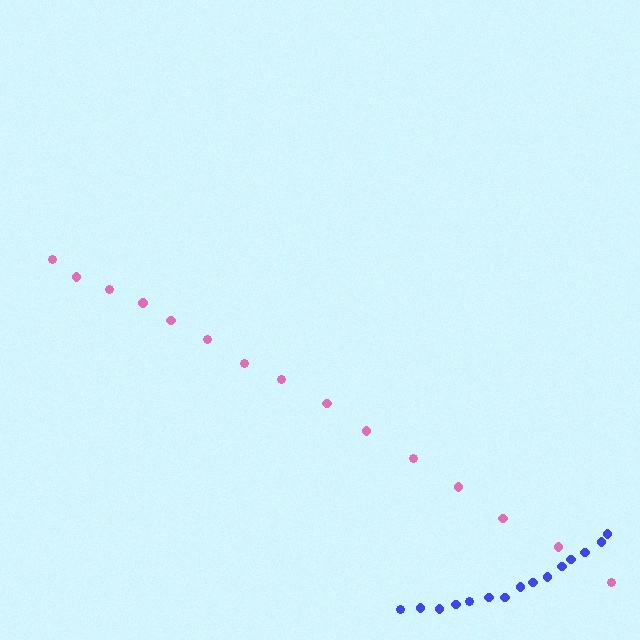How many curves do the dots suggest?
There are 2 distinct paths.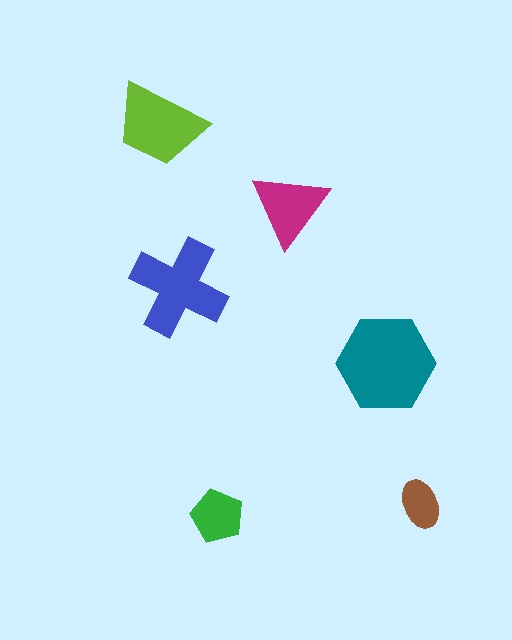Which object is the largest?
The teal hexagon.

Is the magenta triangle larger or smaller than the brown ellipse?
Larger.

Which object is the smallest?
The brown ellipse.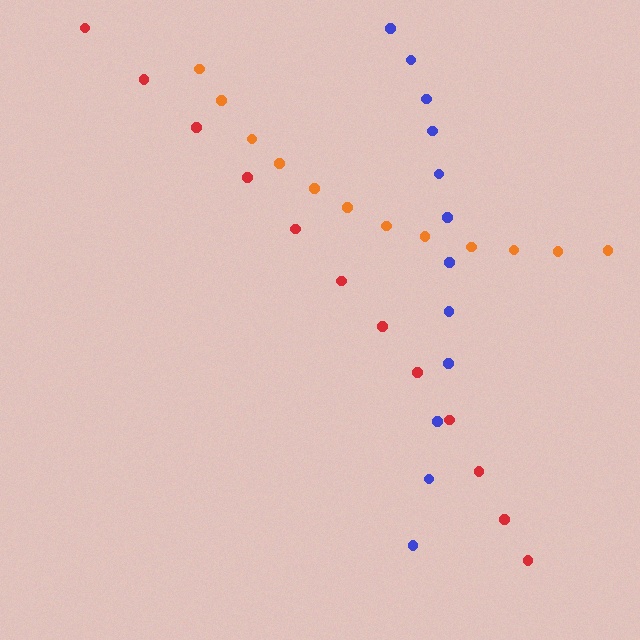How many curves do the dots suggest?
There are 3 distinct paths.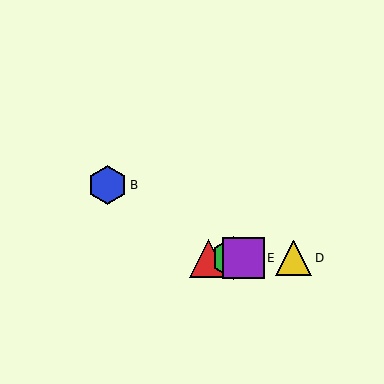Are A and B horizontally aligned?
No, A is at y≈258 and B is at y≈185.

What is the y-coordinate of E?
Object E is at y≈258.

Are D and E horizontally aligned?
Yes, both are at y≈258.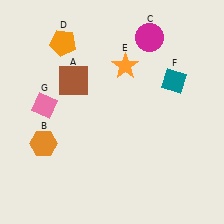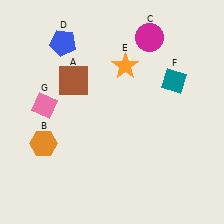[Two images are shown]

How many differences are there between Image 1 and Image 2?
There is 1 difference between the two images.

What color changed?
The pentagon (D) changed from orange in Image 1 to blue in Image 2.